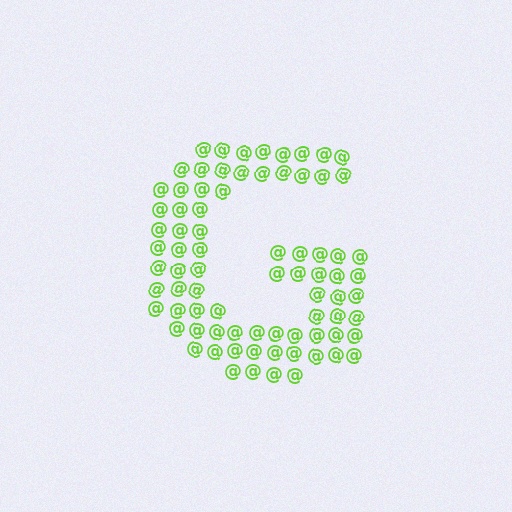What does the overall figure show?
The overall figure shows the letter G.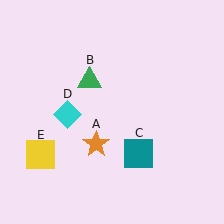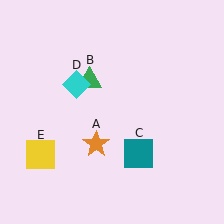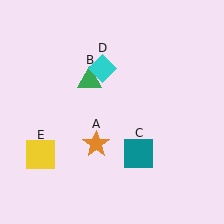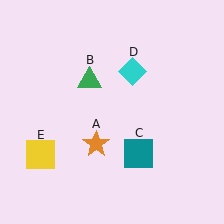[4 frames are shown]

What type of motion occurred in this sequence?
The cyan diamond (object D) rotated clockwise around the center of the scene.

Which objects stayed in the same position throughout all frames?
Orange star (object A) and green triangle (object B) and teal square (object C) and yellow square (object E) remained stationary.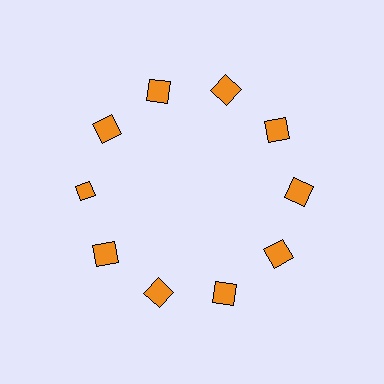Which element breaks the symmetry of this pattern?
The orange diamond at roughly the 9 o'clock position breaks the symmetry. All other shapes are orange squares.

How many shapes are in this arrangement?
There are 10 shapes arranged in a ring pattern.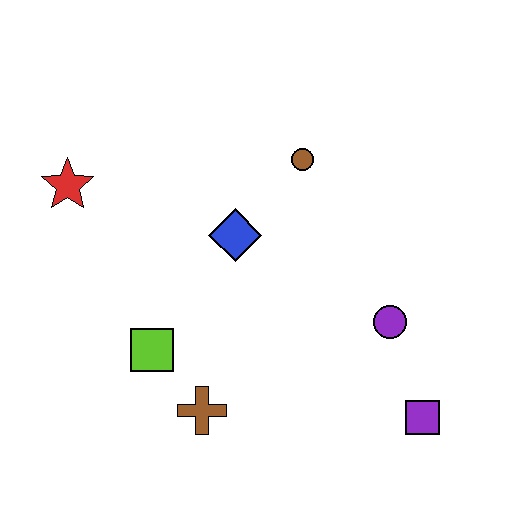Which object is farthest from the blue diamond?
The purple square is farthest from the blue diamond.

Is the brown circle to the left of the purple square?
Yes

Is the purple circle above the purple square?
Yes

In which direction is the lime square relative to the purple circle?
The lime square is to the left of the purple circle.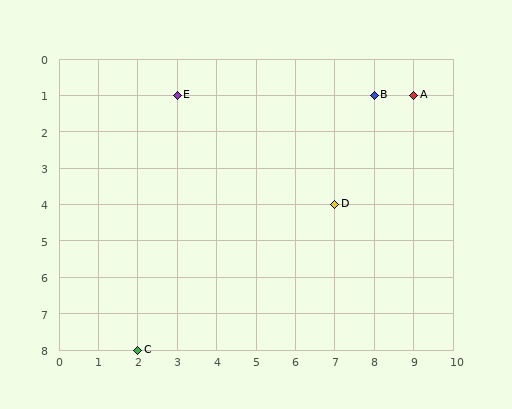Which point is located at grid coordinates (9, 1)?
Point A is at (9, 1).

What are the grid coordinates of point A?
Point A is at grid coordinates (9, 1).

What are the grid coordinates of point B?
Point B is at grid coordinates (8, 1).